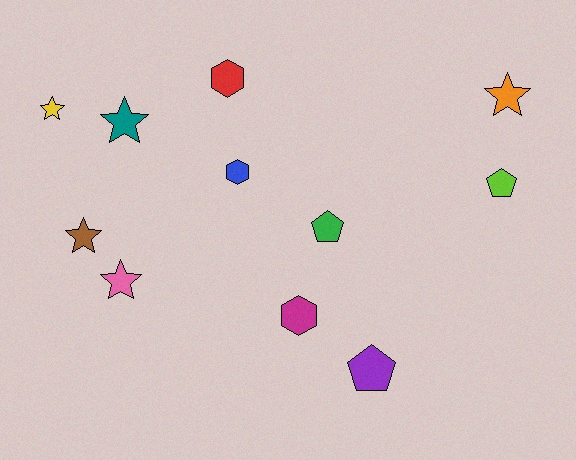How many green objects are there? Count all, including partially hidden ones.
There is 1 green object.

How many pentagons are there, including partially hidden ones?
There are 3 pentagons.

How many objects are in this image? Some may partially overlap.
There are 11 objects.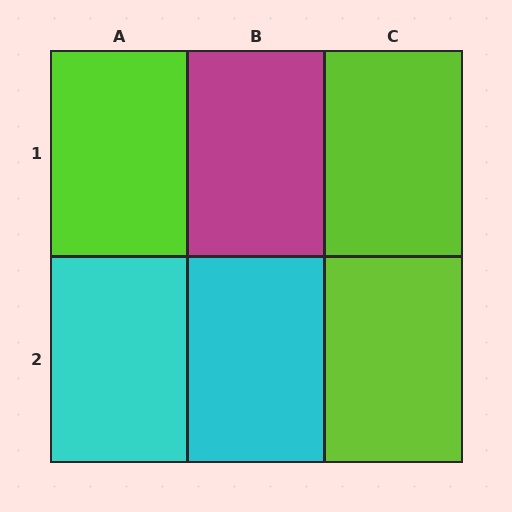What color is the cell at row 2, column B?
Cyan.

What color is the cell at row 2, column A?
Cyan.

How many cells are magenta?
1 cell is magenta.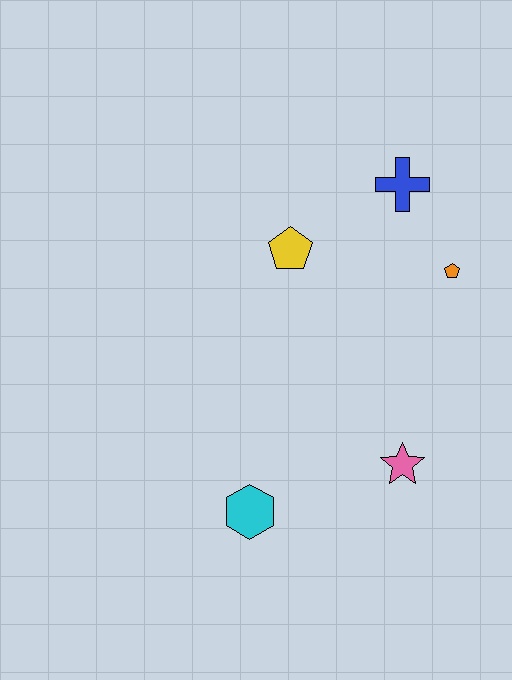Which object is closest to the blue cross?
The orange pentagon is closest to the blue cross.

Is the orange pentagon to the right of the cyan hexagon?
Yes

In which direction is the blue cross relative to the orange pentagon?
The blue cross is above the orange pentagon.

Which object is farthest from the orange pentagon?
The cyan hexagon is farthest from the orange pentagon.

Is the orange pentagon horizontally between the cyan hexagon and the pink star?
No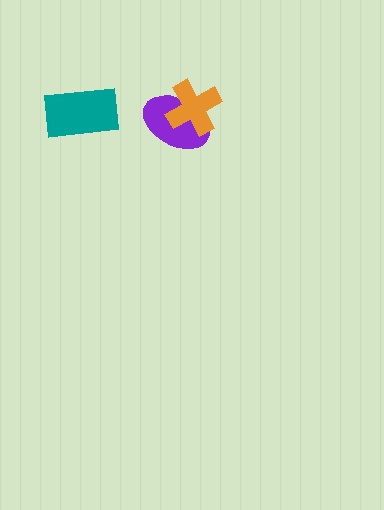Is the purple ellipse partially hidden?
Yes, it is partially covered by another shape.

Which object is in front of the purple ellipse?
The orange cross is in front of the purple ellipse.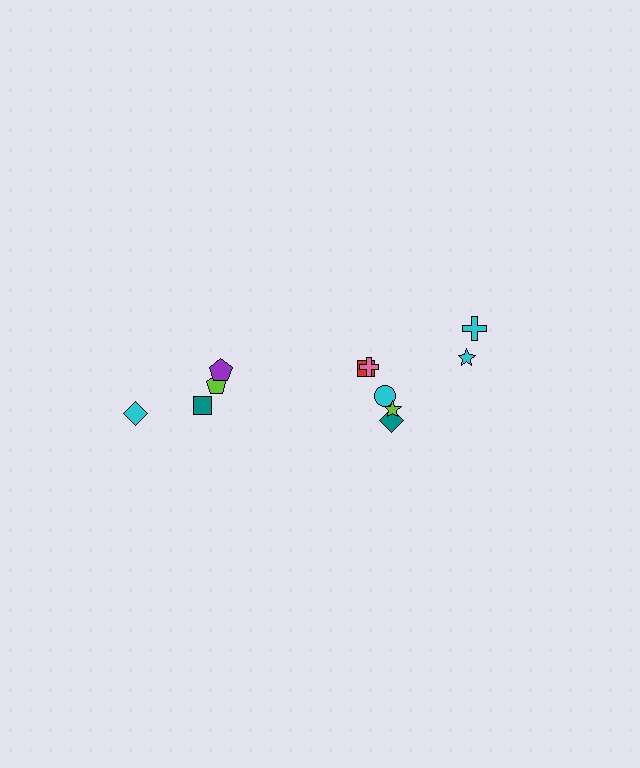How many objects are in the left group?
There are 4 objects.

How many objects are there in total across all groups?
There are 11 objects.